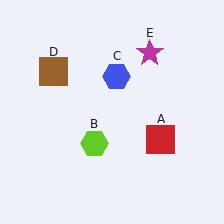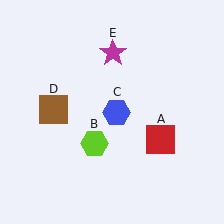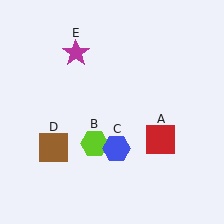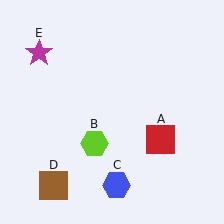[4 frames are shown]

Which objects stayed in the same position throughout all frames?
Red square (object A) and lime hexagon (object B) remained stationary.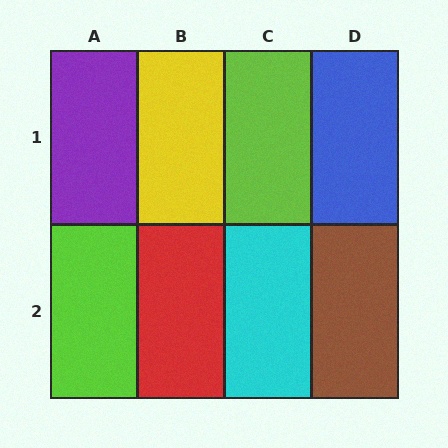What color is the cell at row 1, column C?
Lime.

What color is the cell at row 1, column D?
Blue.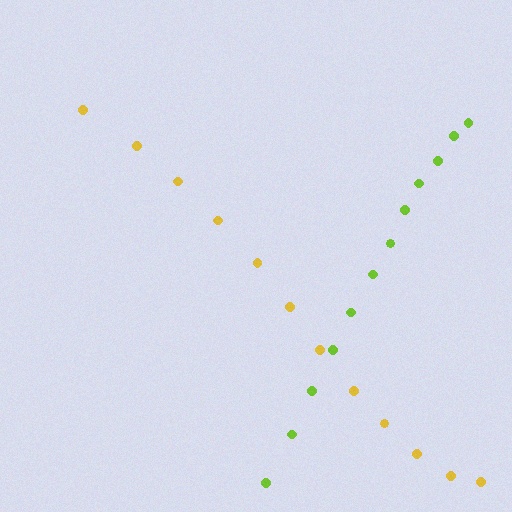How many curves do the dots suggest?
There are 2 distinct paths.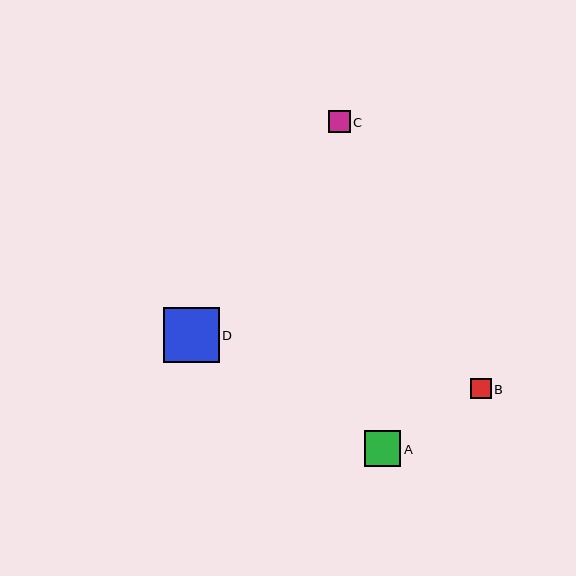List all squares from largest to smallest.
From largest to smallest: D, A, C, B.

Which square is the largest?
Square D is the largest with a size of approximately 56 pixels.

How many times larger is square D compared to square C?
Square D is approximately 2.6 times the size of square C.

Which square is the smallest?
Square B is the smallest with a size of approximately 20 pixels.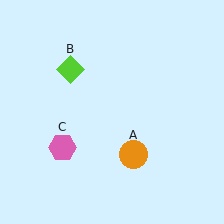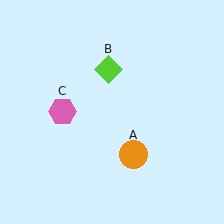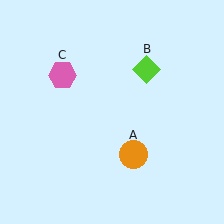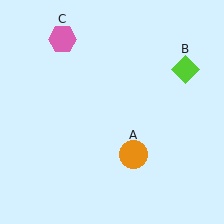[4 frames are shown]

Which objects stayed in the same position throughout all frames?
Orange circle (object A) remained stationary.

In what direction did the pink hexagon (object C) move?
The pink hexagon (object C) moved up.